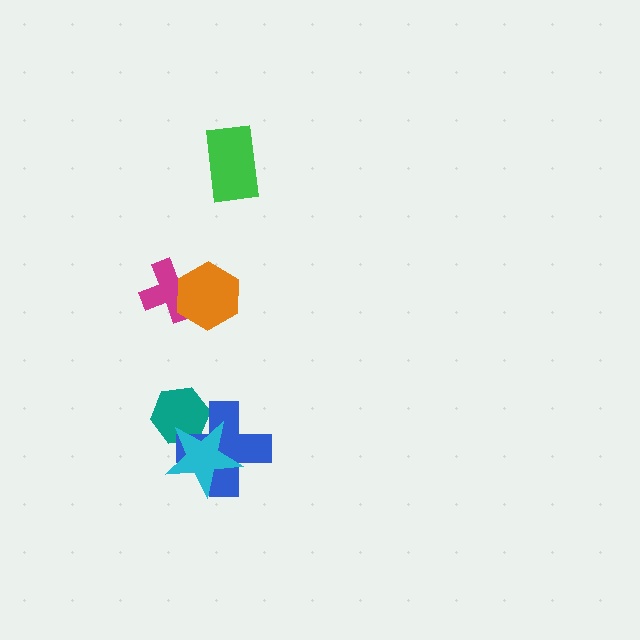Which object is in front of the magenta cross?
The orange hexagon is in front of the magenta cross.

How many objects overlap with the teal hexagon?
2 objects overlap with the teal hexagon.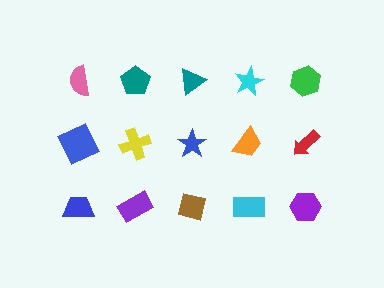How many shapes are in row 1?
5 shapes.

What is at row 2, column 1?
A blue square.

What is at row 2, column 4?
An orange trapezoid.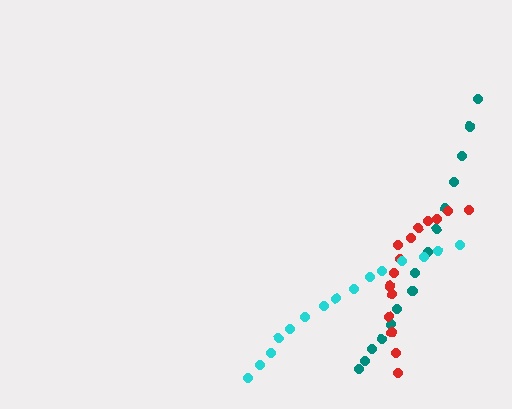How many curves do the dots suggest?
There are 3 distinct paths.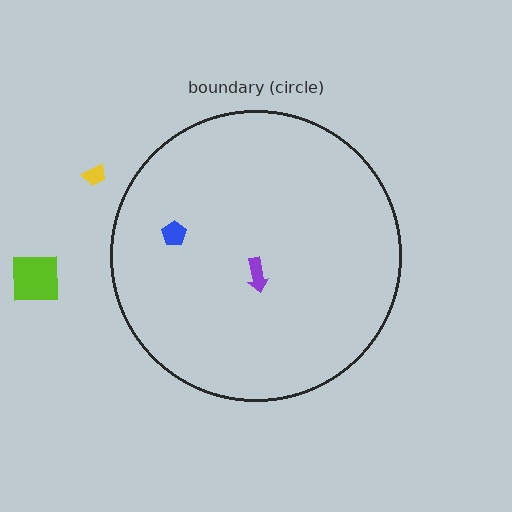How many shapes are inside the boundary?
2 inside, 2 outside.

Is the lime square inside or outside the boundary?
Outside.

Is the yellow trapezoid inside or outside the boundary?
Outside.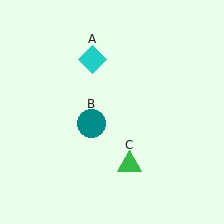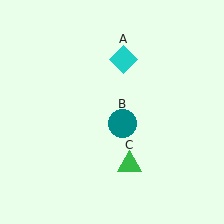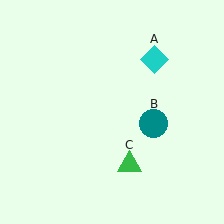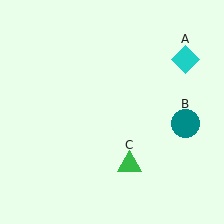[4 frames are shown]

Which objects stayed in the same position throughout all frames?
Green triangle (object C) remained stationary.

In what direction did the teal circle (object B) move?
The teal circle (object B) moved right.